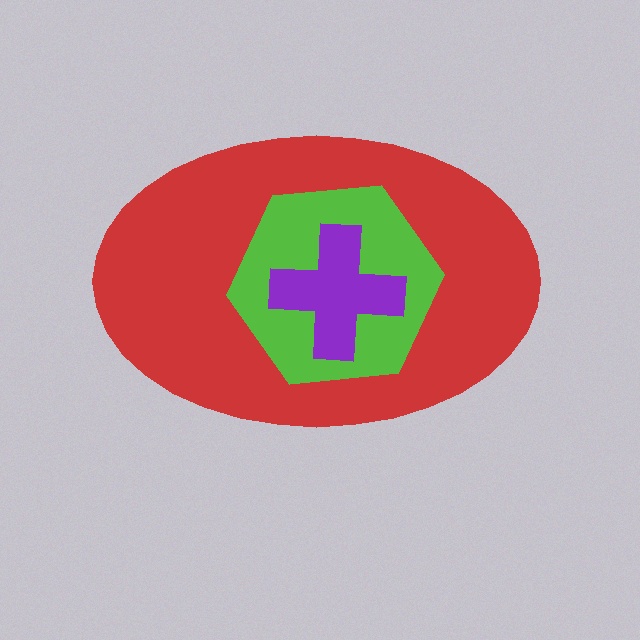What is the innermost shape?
The purple cross.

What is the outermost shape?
The red ellipse.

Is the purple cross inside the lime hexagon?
Yes.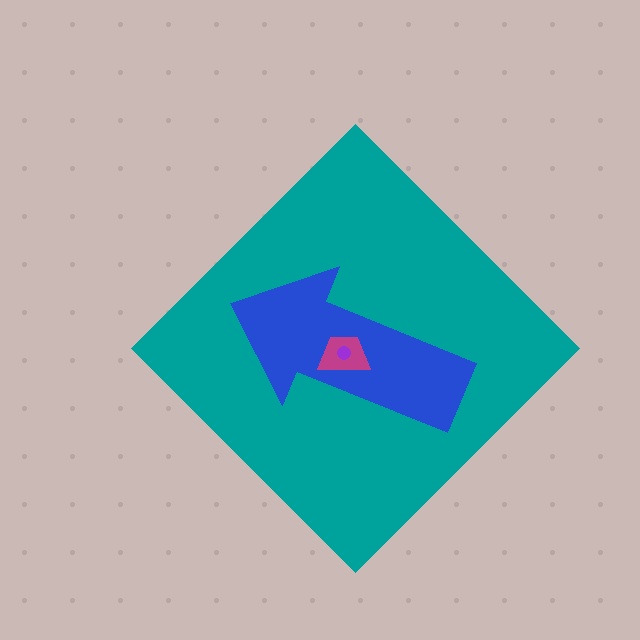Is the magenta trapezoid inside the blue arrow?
Yes.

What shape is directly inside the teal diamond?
The blue arrow.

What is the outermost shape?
The teal diamond.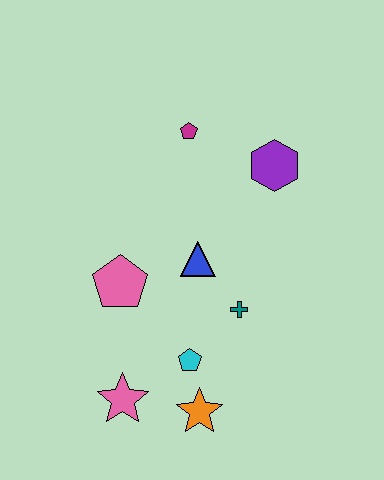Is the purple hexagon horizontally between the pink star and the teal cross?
No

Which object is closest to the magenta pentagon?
The purple hexagon is closest to the magenta pentagon.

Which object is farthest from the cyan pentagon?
The magenta pentagon is farthest from the cyan pentagon.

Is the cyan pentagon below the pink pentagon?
Yes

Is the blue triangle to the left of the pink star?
No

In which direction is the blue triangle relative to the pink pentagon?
The blue triangle is to the right of the pink pentagon.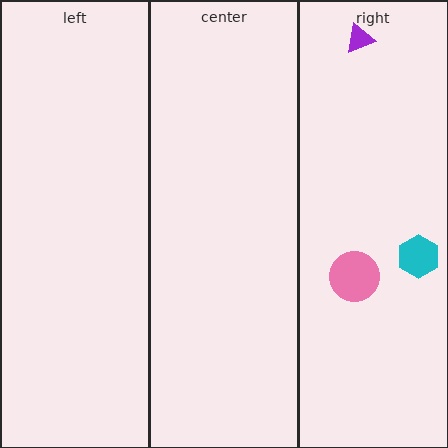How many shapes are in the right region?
3.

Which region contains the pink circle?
The right region.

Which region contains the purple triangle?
The right region.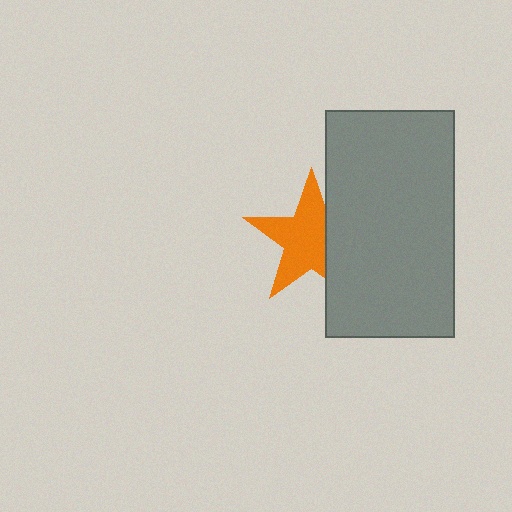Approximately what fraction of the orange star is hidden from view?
Roughly 30% of the orange star is hidden behind the gray rectangle.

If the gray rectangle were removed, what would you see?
You would see the complete orange star.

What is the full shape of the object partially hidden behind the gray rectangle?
The partially hidden object is an orange star.